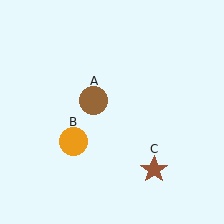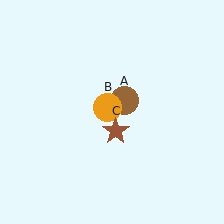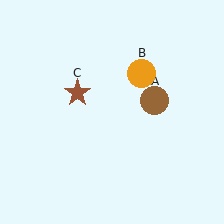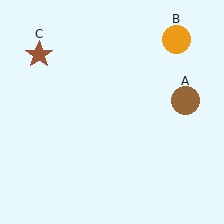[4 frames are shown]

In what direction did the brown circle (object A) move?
The brown circle (object A) moved right.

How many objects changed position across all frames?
3 objects changed position: brown circle (object A), orange circle (object B), brown star (object C).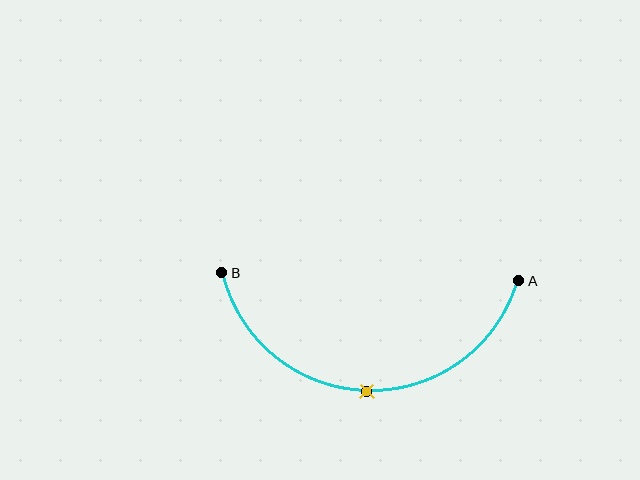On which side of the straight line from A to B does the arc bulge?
The arc bulges below the straight line connecting A and B.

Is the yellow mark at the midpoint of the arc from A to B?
Yes. The yellow mark lies on the arc at equal arc-length from both A and B — it is the arc midpoint.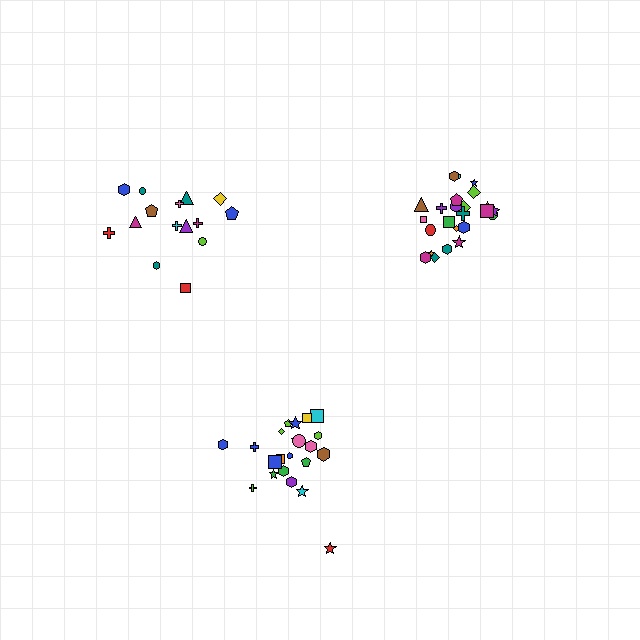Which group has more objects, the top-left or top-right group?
The top-right group.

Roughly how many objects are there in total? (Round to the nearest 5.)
Roughly 60 objects in total.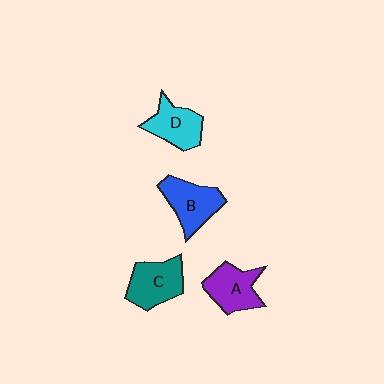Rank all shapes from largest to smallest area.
From largest to smallest: B (blue), C (teal), A (purple), D (cyan).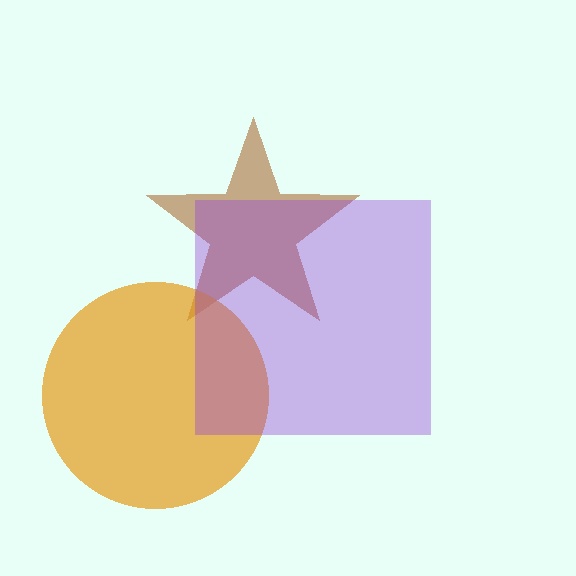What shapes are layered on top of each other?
The layered shapes are: a brown star, an orange circle, a purple square.